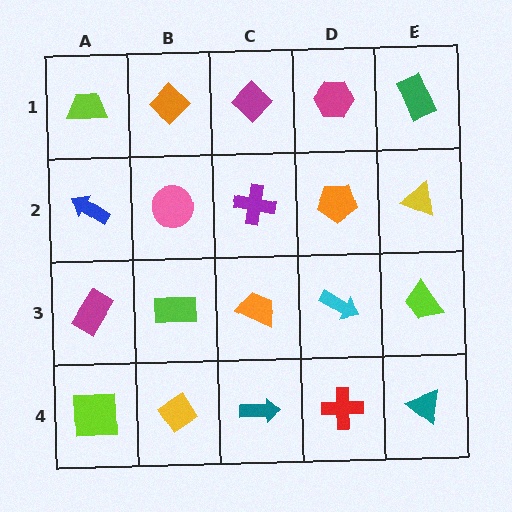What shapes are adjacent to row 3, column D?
An orange pentagon (row 2, column D), a red cross (row 4, column D), an orange trapezoid (row 3, column C), a lime trapezoid (row 3, column E).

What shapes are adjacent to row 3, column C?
A purple cross (row 2, column C), a teal arrow (row 4, column C), a lime rectangle (row 3, column B), a cyan arrow (row 3, column D).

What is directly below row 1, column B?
A pink circle.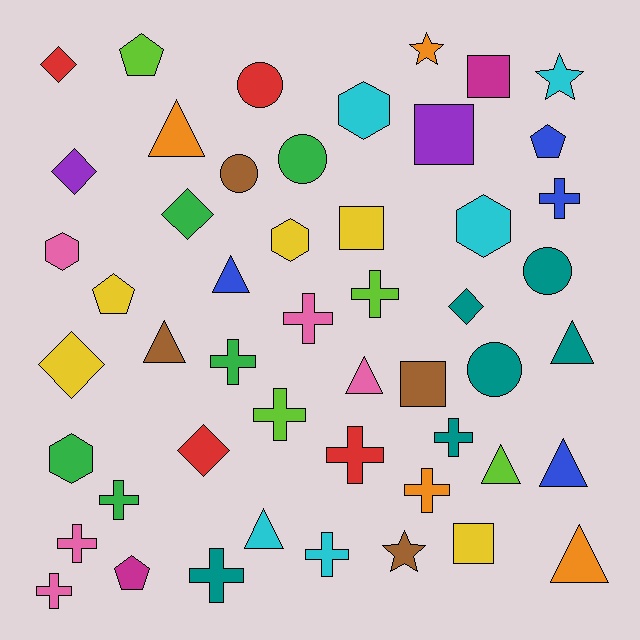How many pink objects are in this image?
There are 5 pink objects.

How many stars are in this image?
There are 3 stars.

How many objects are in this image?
There are 50 objects.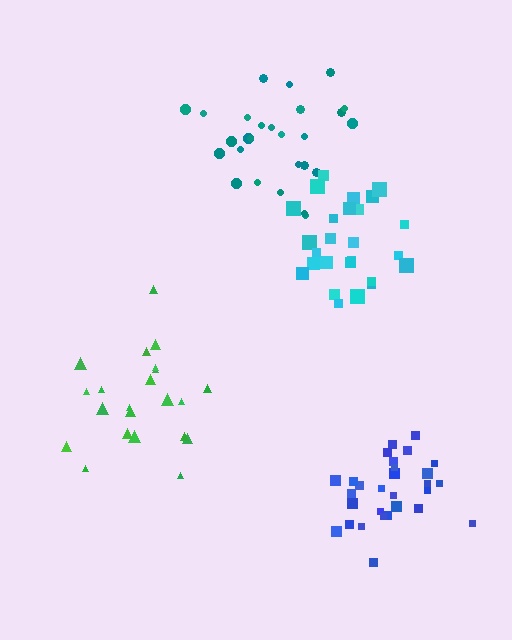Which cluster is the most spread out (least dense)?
Teal.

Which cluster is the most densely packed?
Blue.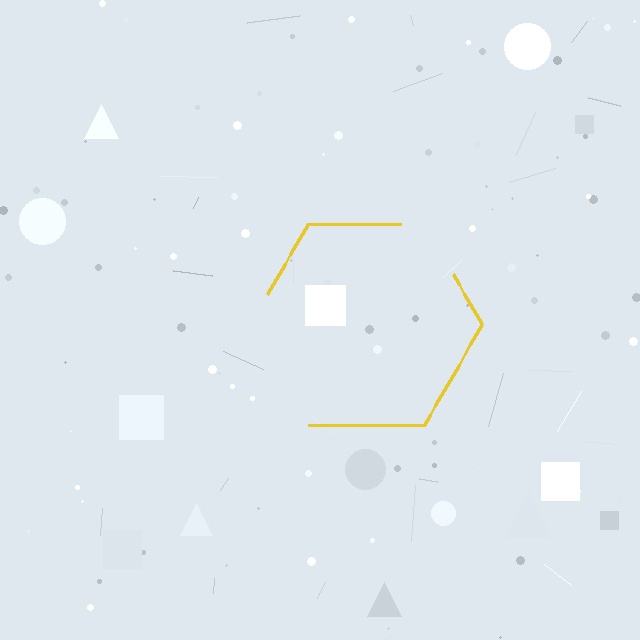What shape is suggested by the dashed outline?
The dashed outline suggests a hexagon.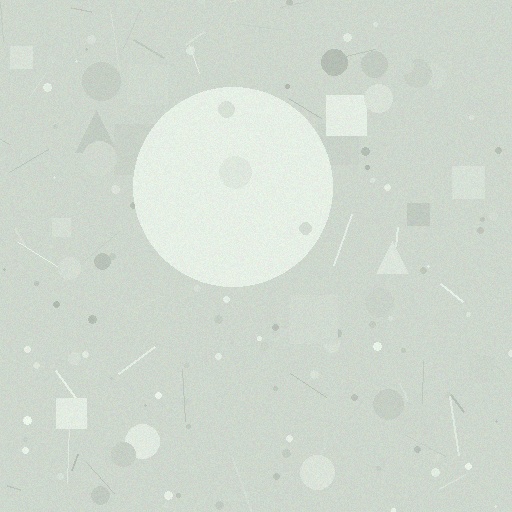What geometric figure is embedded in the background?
A circle is embedded in the background.